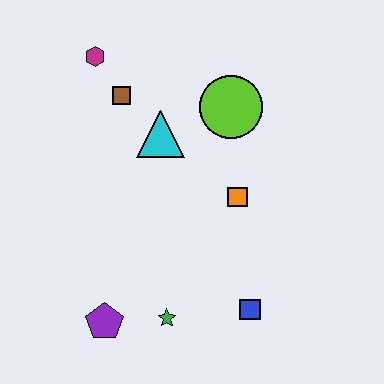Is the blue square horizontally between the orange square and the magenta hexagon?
No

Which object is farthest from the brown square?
The blue square is farthest from the brown square.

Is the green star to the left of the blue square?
Yes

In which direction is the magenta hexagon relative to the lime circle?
The magenta hexagon is to the left of the lime circle.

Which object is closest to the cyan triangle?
The brown square is closest to the cyan triangle.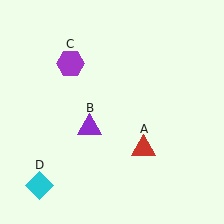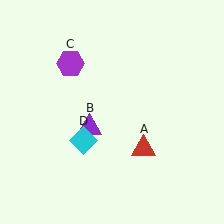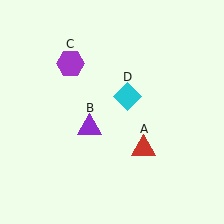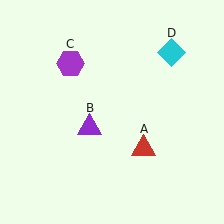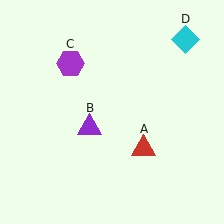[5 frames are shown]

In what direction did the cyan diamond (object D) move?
The cyan diamond (object D) moved up and to the right.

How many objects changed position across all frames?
1 object changed position: cyan diamond (object D).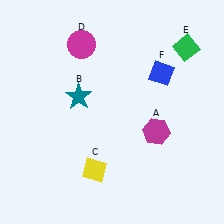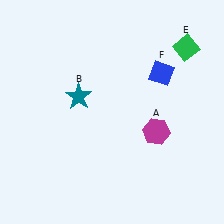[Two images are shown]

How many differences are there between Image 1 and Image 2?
There are 2 differences between the two images.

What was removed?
The magenta circle (D), the yellow diamond (C) were removed in Image 2.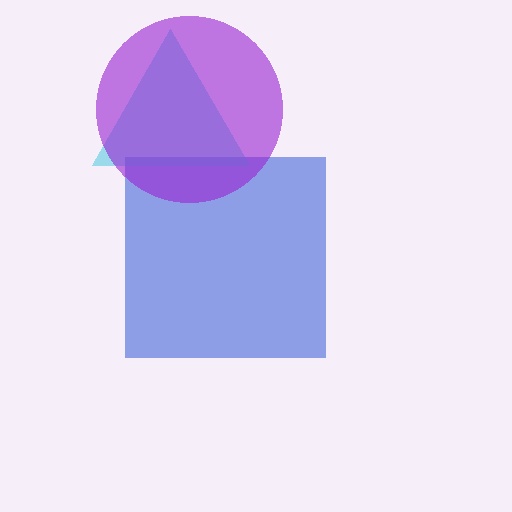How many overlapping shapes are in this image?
There are 3 overlapping shapes in the image.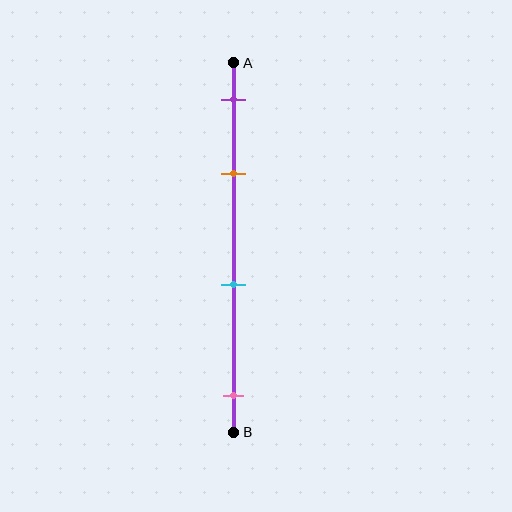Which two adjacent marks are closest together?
The purple and orange marks are the closest adjacent pair.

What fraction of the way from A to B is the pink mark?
The pink mark is approximately 90% (0.9) of the way from A to B.